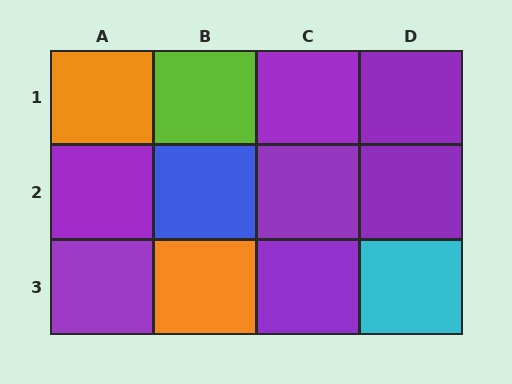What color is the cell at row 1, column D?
Purple.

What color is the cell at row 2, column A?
Purple.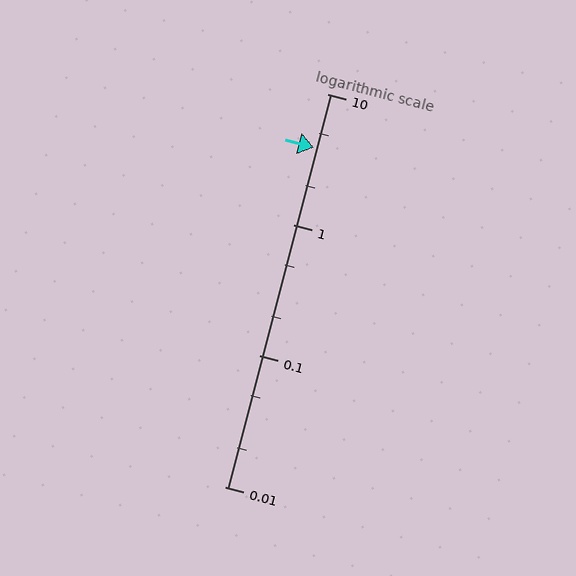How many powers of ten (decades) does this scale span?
The scale spans 3 decades, from 0.01 to 10.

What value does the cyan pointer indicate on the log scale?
The pointer indicates approximately 3.9.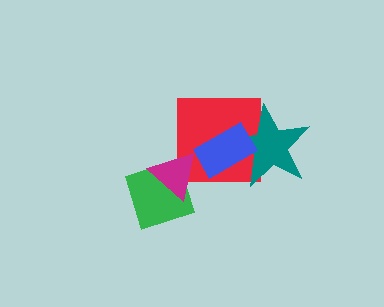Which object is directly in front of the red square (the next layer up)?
The magenta triangle is directly in front of the red square.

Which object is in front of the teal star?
The blue rectangle is in front of the teal star.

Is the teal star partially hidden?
Yes, it is partially covered by another shape.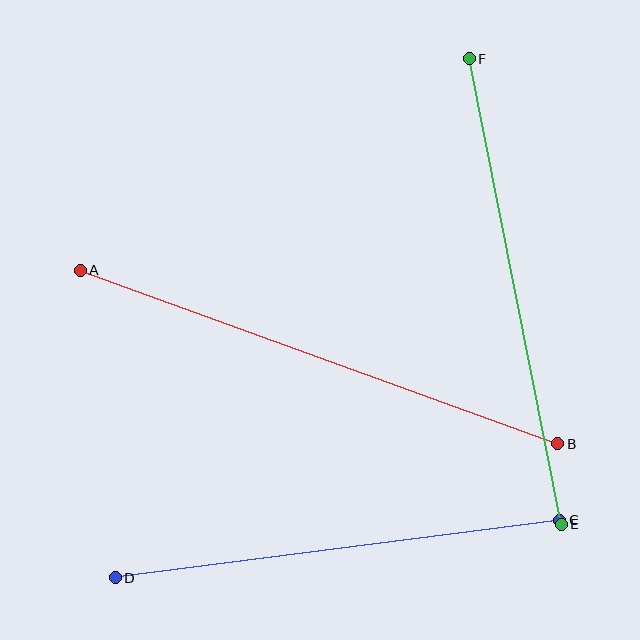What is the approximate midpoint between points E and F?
The midpoint is at approximately (515, 292) pixels.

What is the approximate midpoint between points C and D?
The midpoint is at approximately (338, 549) pixels.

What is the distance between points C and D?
The distance is approximately 448 pixels.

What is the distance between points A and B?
The distance is approximately 508 pixels.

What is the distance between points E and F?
The distance is approximately 474 pixels.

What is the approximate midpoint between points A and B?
The midpoint is at approximately (319, 357) pixels.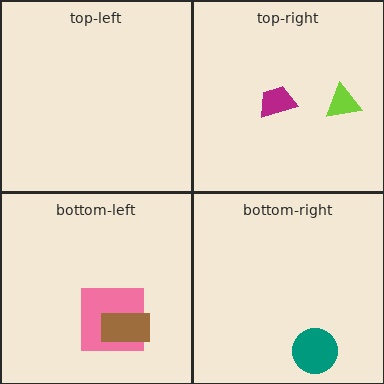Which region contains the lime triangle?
The top-right region.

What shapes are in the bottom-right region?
The teal circle.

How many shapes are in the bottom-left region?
2.